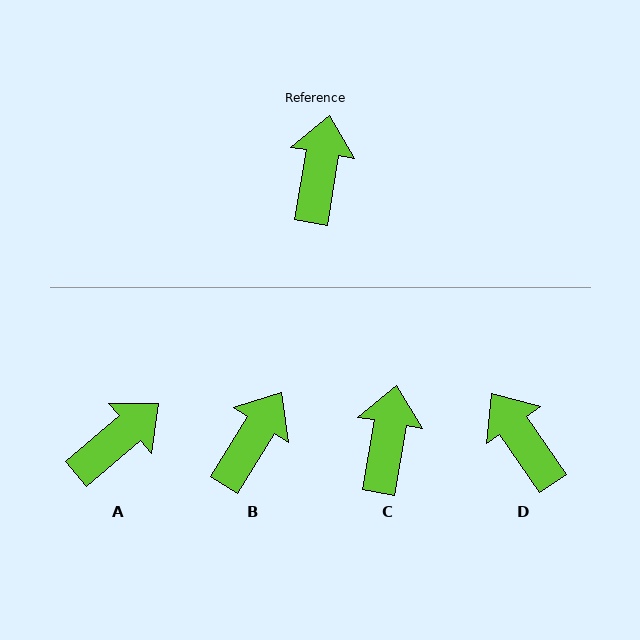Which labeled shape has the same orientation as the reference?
C.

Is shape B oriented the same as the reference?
No, it is off by about 22 degrees.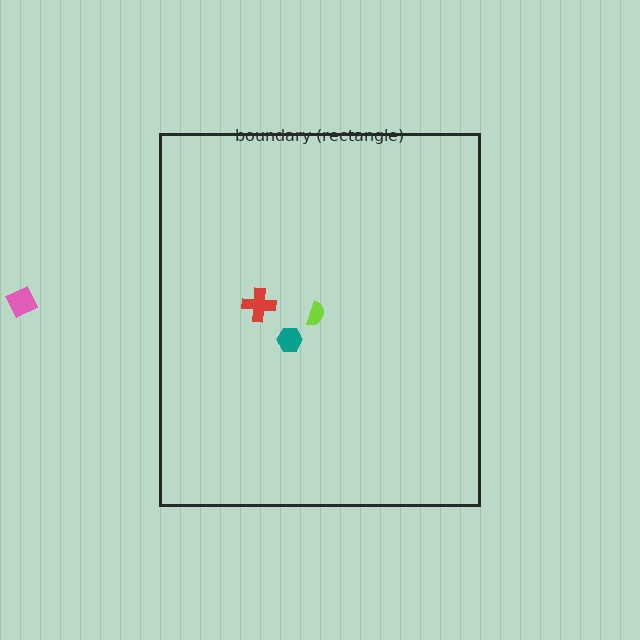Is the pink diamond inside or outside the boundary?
Outside.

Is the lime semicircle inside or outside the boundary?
Inside.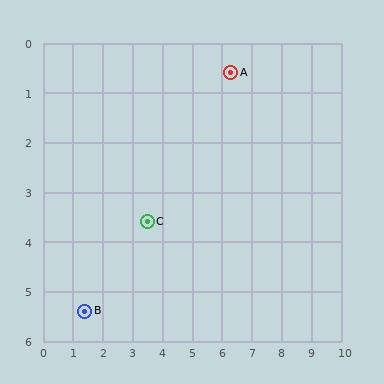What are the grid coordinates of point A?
Point A is at approximately (6.3, 0.6).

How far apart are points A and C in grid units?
Points A and C are about 4.1 grid units apart.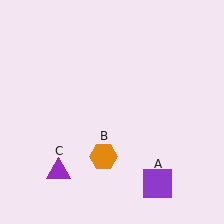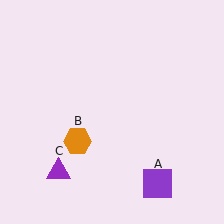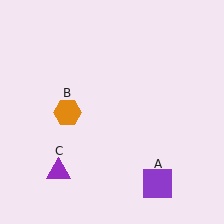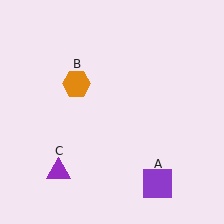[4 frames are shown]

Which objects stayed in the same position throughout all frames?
Purple square (object A) and purple triangle (object C) remained stationary.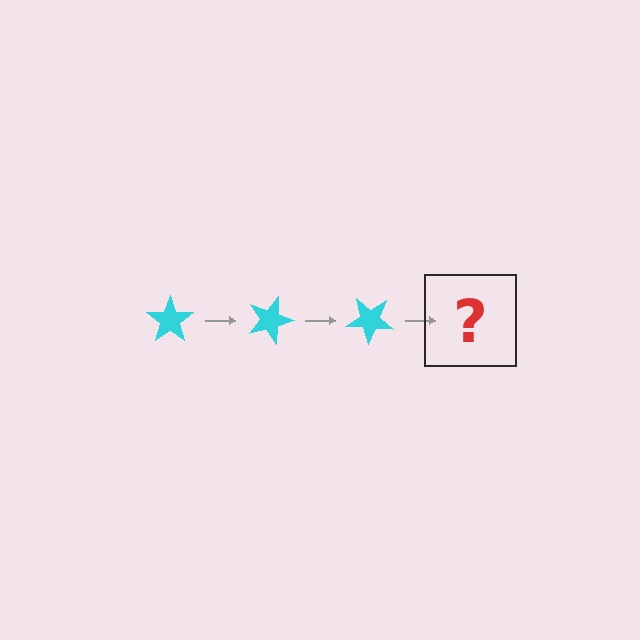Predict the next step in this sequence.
The next step is a cyan star rotated 60 degrees.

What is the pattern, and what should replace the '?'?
The pattern is that the star rotates 20 degrees each step. The '?' should be a cyan star rotated 60 degrees.